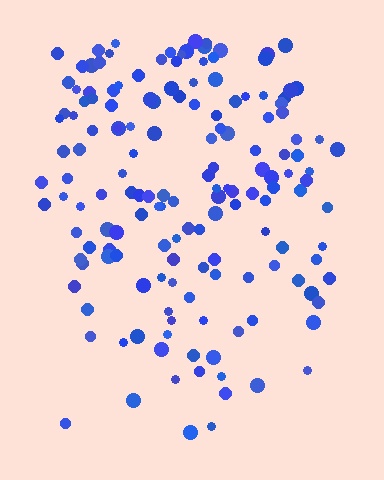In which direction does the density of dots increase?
From bottom to top, with the top side densest.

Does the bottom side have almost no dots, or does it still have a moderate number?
Still a moderate number, just noticeably fewer than the top.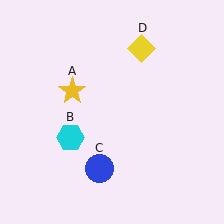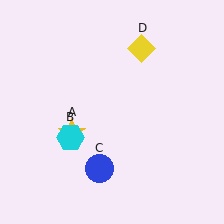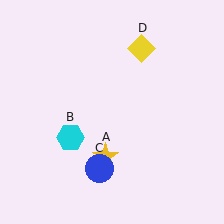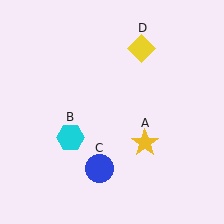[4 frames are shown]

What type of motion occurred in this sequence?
The yellow star (object A) rotated counterclockwise around the center of the scene.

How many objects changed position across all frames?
1 object changed position: yellow star (object A).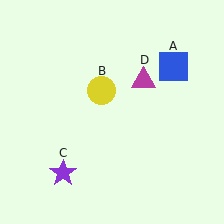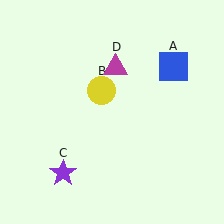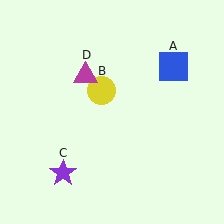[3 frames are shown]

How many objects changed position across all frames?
1 object changed position: magenta triangle (object D).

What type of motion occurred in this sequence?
The magenta triangle (object D) rotated counterclockwise around the center of the scene.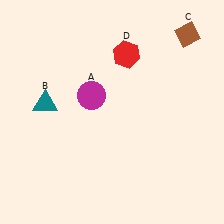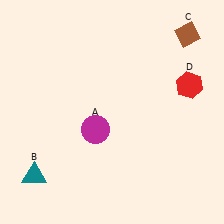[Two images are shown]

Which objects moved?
The objects that moved are: the magenta circle (A), the teal triangle (B), the red hexagon (D).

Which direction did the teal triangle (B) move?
The teal triangle (B) moved down.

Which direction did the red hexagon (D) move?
The red hexagon (D) moved right.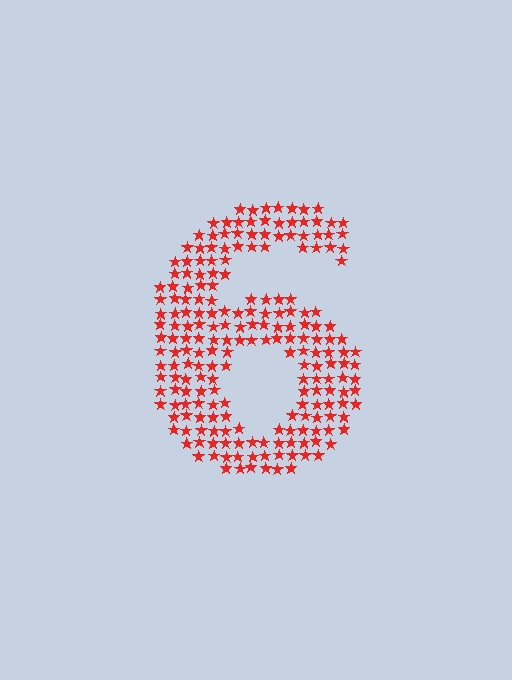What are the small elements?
The small elements are stars.